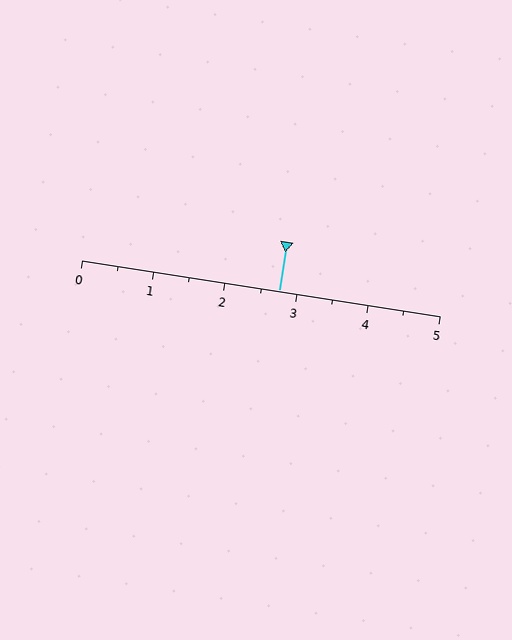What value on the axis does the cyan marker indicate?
The marker indicates approximately 2.8.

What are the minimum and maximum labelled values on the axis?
The axis runs from 0 to 5.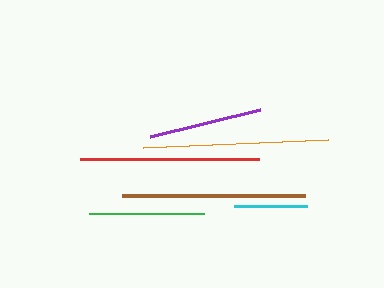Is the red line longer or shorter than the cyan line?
The red line is longer than the cyan line.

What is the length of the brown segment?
The brown segment is approximately 183 pixels long.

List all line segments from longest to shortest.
From longest to shortest: orange, brown, red, green, purple, cyan.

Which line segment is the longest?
The orange line is the longest at approximately 185 pixels.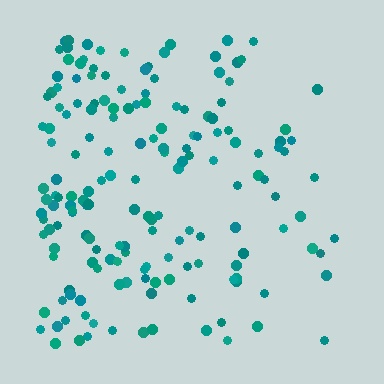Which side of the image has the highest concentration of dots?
The left.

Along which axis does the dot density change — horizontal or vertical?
Horizontal.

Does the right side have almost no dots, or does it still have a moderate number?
Still a moderate number, just noticeably fewer than the left.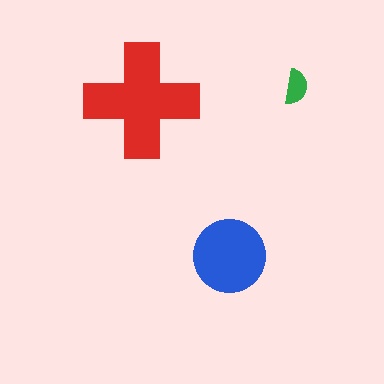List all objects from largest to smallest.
The red cross, the blue circle, the green semicircle.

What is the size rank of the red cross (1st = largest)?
1st.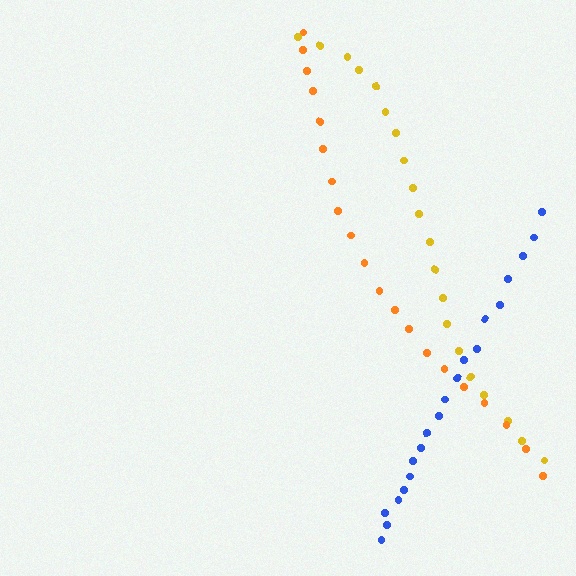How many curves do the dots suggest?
There are 3 distinct paths.